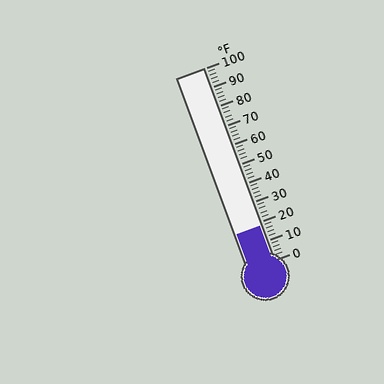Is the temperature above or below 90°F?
The temperature is below 90°F.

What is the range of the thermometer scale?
The thermometer scale ranges from 0°F to 100°F.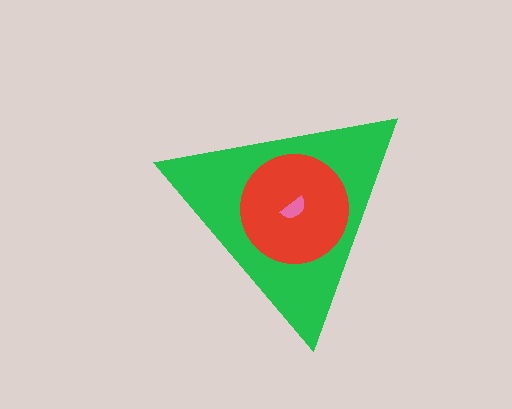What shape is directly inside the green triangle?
The red circle.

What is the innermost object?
The pink semicircle.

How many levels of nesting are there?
3.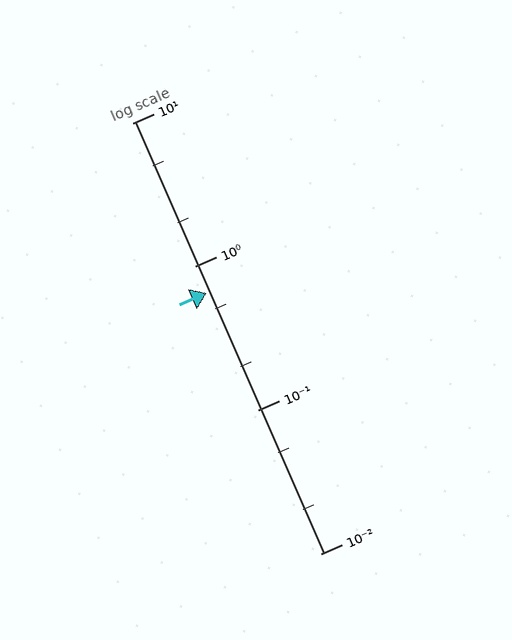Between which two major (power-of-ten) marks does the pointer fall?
The pointer is between 0.1 and 1.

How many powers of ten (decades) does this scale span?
The scale spans 3 decades, from 0.01 to 10.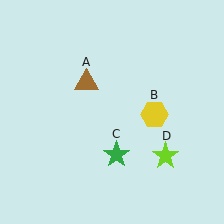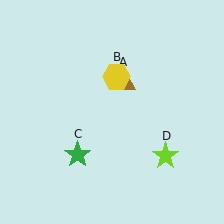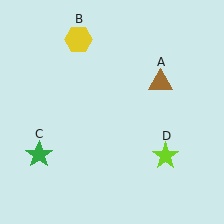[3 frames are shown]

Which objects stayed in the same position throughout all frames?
Lime star (object D) remained stationary.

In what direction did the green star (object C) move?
The green star (object C) moved left.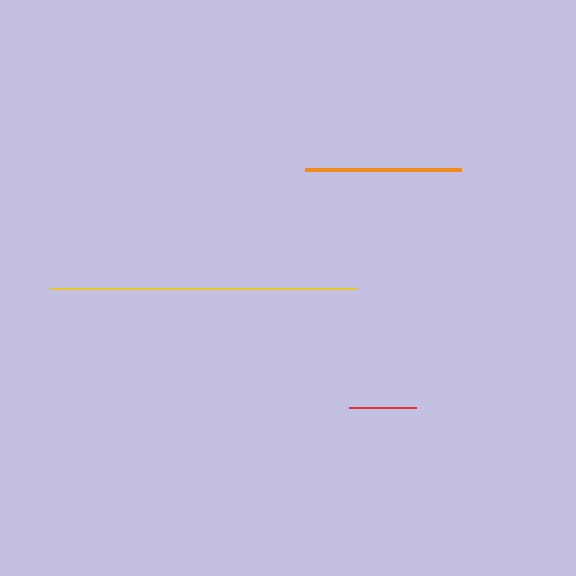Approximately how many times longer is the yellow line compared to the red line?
The yellow line is approximately 4.6 times the length of the red line.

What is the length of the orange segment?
The orange segment is approximately 156 pixels long.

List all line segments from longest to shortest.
From longest to shortest: yellow, orange, red.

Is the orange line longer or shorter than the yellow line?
The yellow line is longer than the orange line.